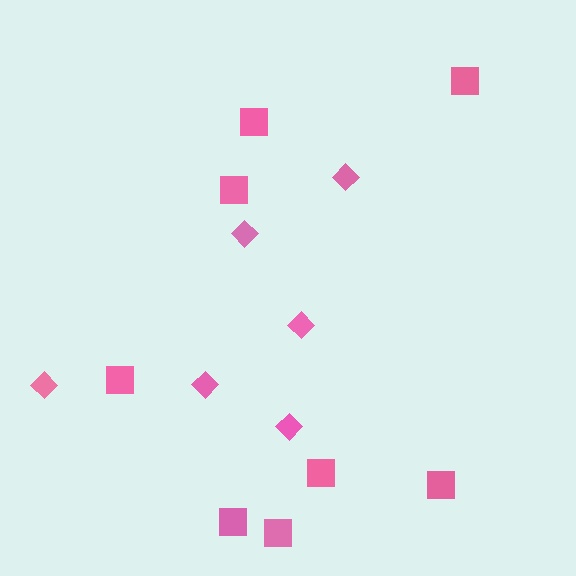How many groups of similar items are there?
There are 2 groups: one group of diamonds (6) and one group of squares (8).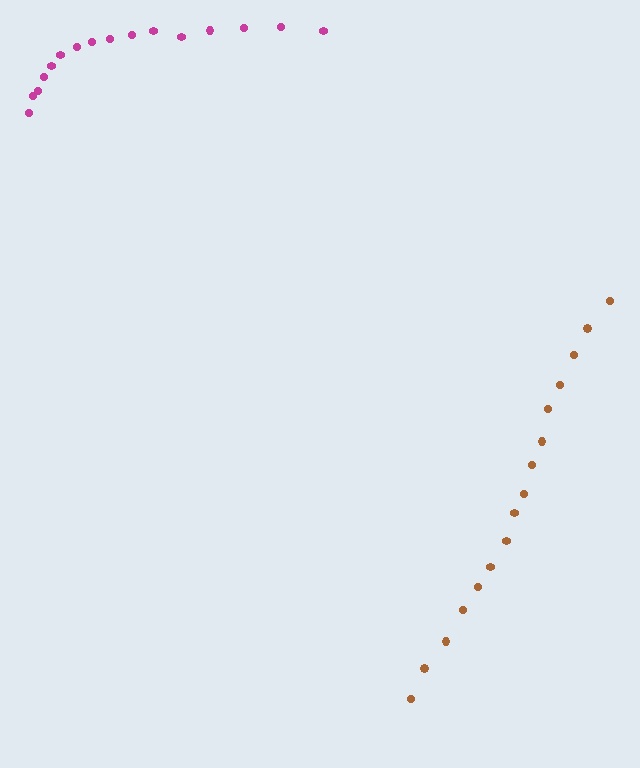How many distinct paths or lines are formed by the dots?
There are 2 distinct paths.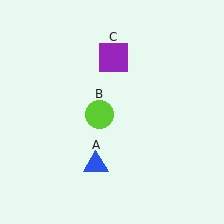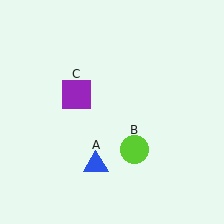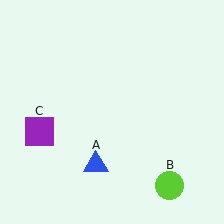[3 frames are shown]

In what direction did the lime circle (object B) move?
The lime circle (object B) moved down and to the right.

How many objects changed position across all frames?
2 objects changed position: lime circle (object B), purple square (object C).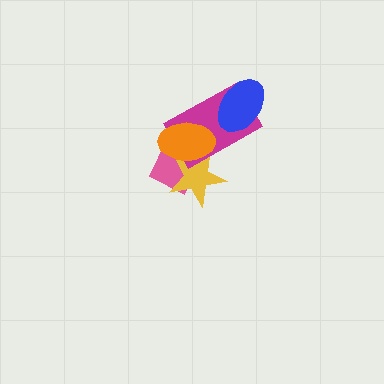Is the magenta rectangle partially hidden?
Yes, it is partially covered by another shape.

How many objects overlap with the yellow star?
3 objects overlap with the yellow star.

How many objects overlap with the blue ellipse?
1 object overlaps with the blue ellipse.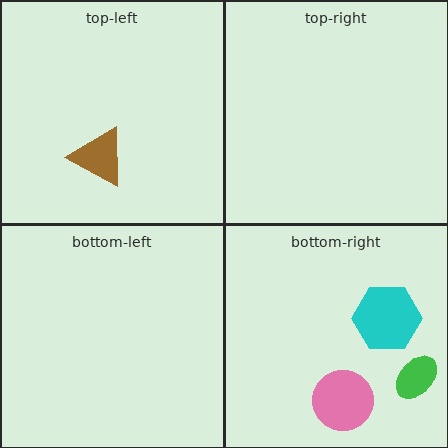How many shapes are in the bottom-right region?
3.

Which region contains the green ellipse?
The bottom-right region.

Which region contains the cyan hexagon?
The bottom-right region.